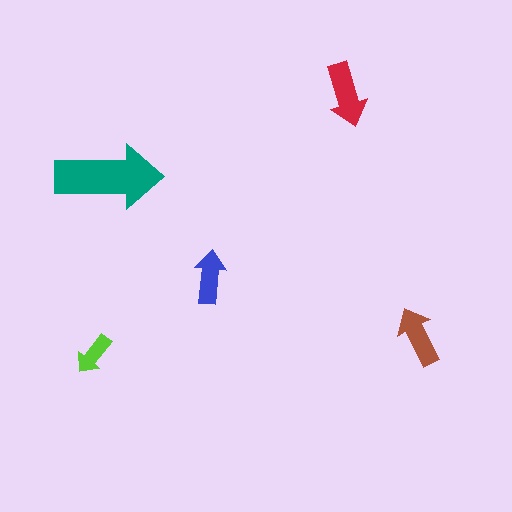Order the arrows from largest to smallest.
the teal one, the red one, the brown one, the blue one, the lime one.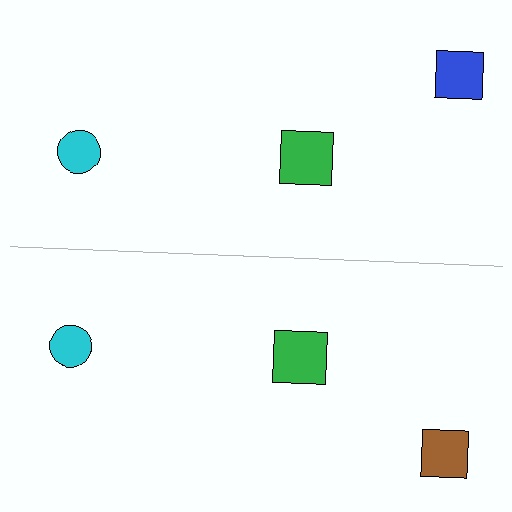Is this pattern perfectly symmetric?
No, the pattern is not perfectly symmetric. The brown square on the bottom side breaks the symmetry — its mirror counterpart is blue.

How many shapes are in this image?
There are 6 shapes in this image.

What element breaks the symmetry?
The brown square on the bottom side breaks the symmetry — its mirror counterpart is blue.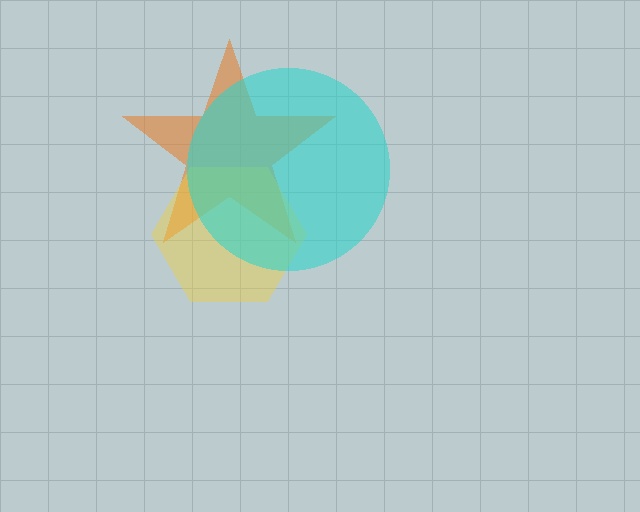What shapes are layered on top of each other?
The layered shapes are: an orange star, a yellow hexagon, a cyan circle.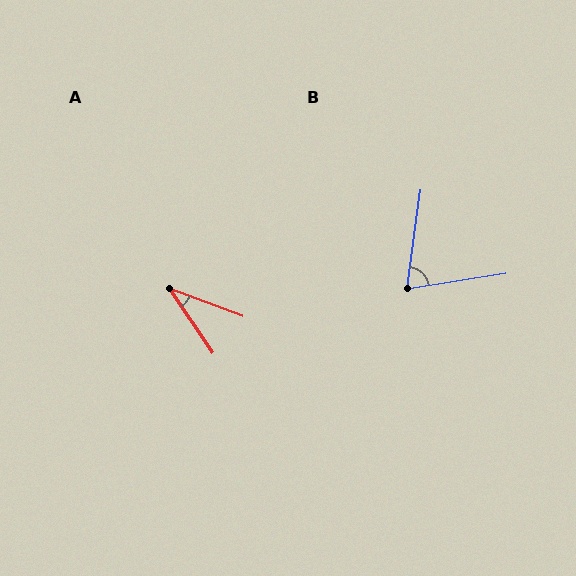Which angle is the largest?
B, at approximately 73 degrees.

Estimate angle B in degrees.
Approximately 73 degrees.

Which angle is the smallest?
A, at approximately 35 degrees.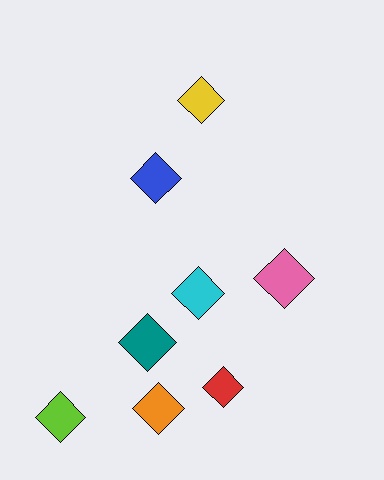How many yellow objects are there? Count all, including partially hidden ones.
There is 1 yellow object.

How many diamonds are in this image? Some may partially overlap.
There are 8 diamonds.